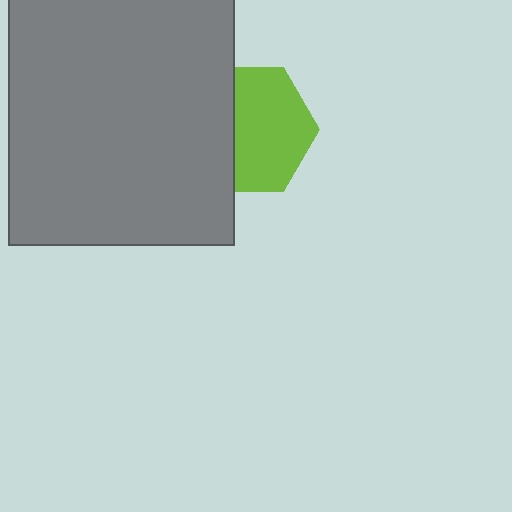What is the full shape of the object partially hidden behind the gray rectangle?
The partially hidden object is a lime hexagon.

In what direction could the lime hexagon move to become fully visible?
The lime hexagon could move right. That would shift it out from behind the gray rectangle entirely.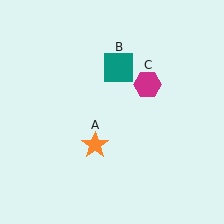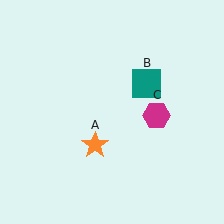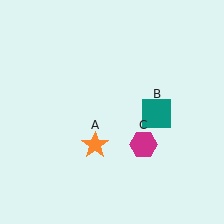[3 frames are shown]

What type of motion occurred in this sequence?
The teal square (object B), magenta hexagon (object C) rotated clockwise around the center of the scene.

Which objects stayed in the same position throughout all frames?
Orange star (object A) remained stationary.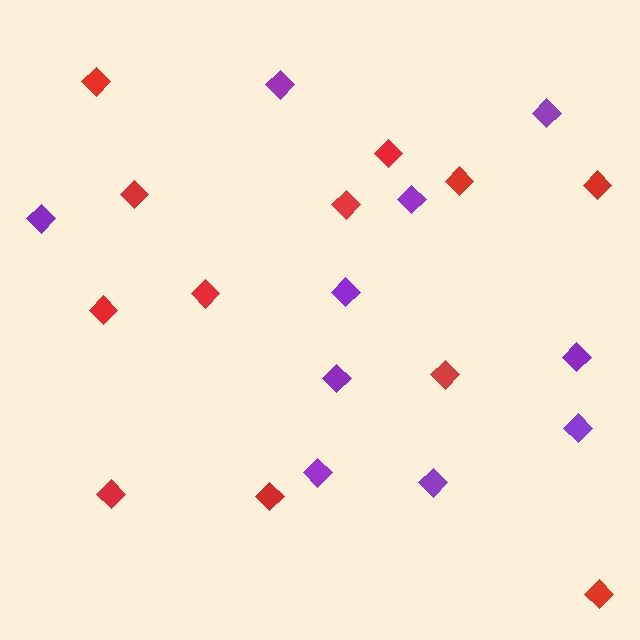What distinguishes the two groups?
There are 2 groups: one group of purple diamonds (10) and one group of red diamonds (12).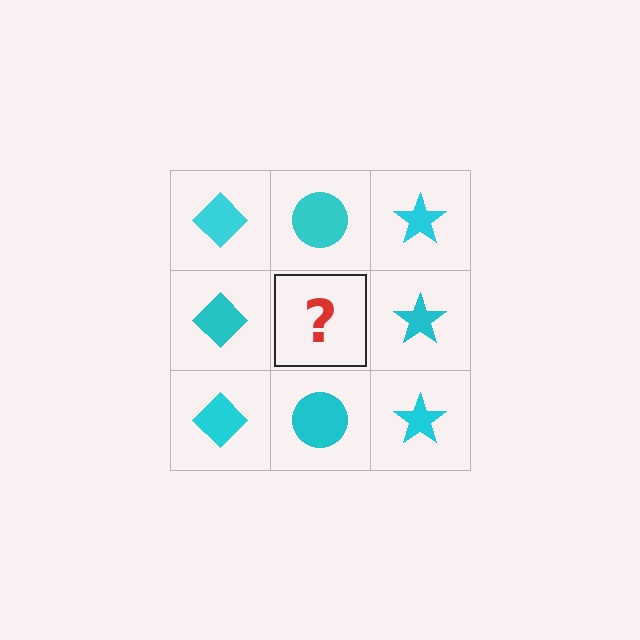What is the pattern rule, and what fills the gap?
The rule is that each column has a consistent shape. The gap should be filled with a cyan circle.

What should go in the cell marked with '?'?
The missing cell should contain a cyan circle.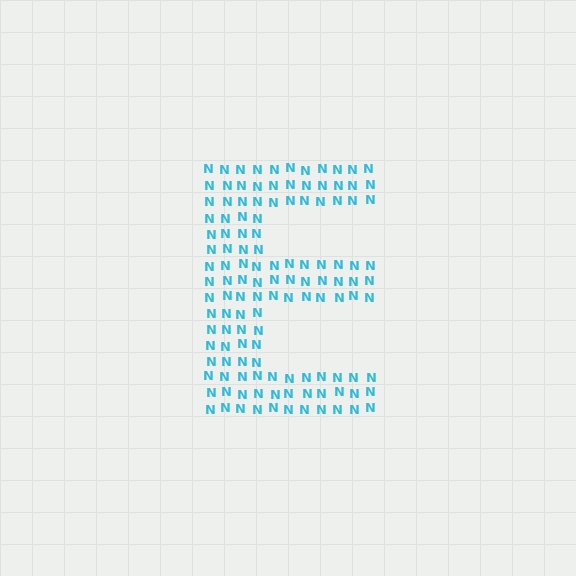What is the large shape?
The large shape is the letter E.